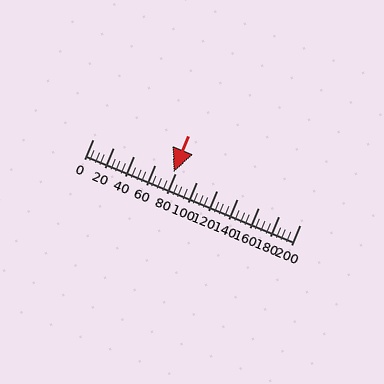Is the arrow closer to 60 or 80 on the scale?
The arrow is closer to 80.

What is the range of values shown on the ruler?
The ruler shows values from 0 to 200.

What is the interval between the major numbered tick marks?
The major tick marks are spaced 20 units apart.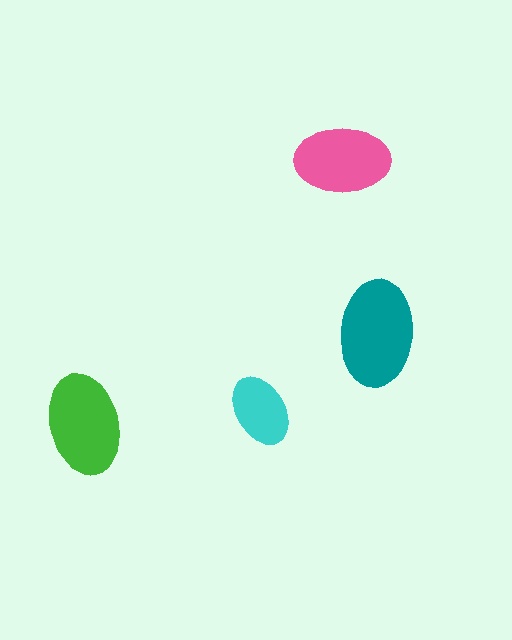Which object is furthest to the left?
The green ellipse is leftmost.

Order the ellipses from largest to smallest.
the teal one, the green one, the pink one, the cyan one.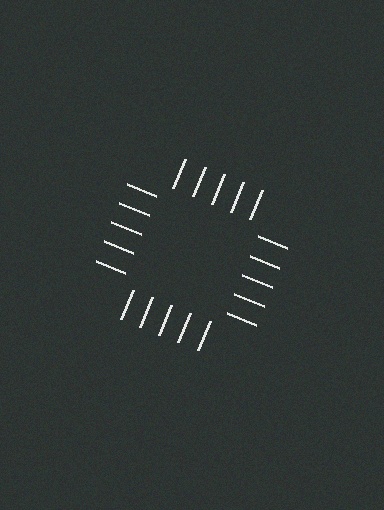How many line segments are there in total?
20 — 5 along each of the 4 edges.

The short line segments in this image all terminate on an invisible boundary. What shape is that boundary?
An illusory square — the line segments terminate on its edges but no continuous stroke is drawn.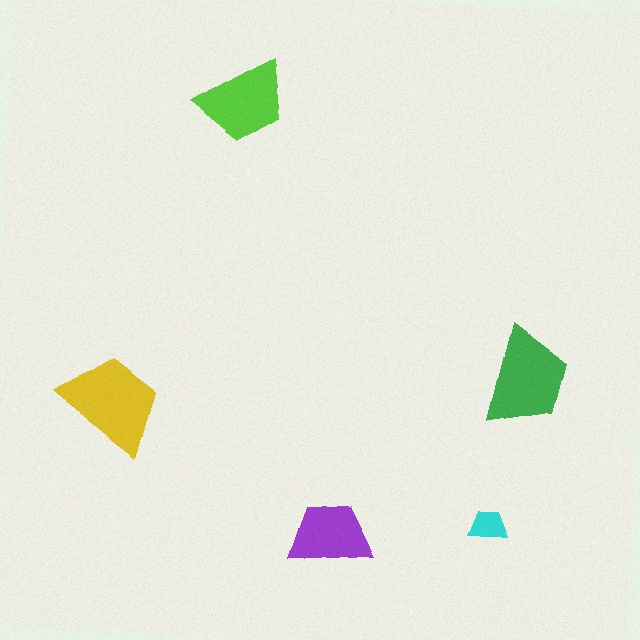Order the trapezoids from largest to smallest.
the yellow one, the green one, the lime one, the purple one, the cyan one.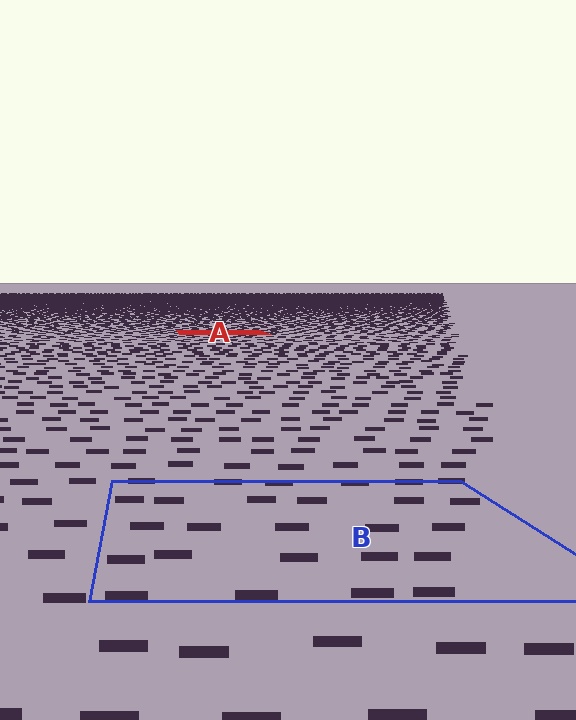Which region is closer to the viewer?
Region B is closer. The texture elements there are larger and more spread out.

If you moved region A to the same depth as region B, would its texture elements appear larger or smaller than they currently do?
They would appear larger. At a closer depth, the same texture elements are projected at a bigger on-screen size.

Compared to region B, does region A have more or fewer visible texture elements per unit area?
Region A has more texture elements per unit area — they are packed more densely because it is farther away.